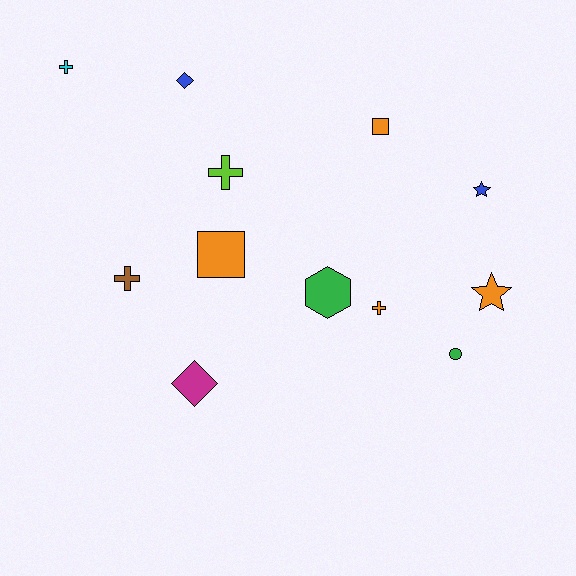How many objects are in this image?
There are 12 objects.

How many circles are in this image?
There is 1 circle.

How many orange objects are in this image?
There are 4 orange objects.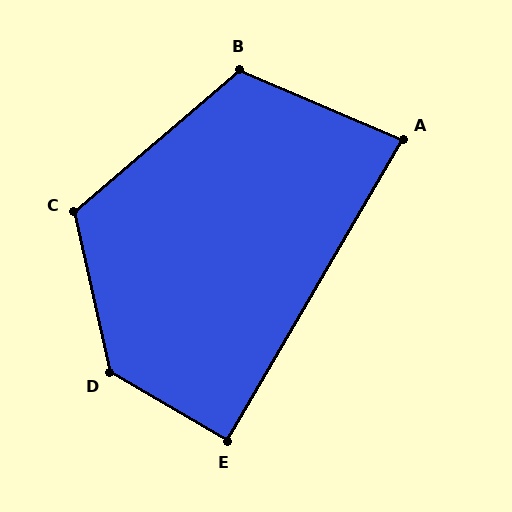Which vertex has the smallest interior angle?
A, at approximately 83 degrees.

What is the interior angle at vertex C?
Approximately 118 degrees (obtuse).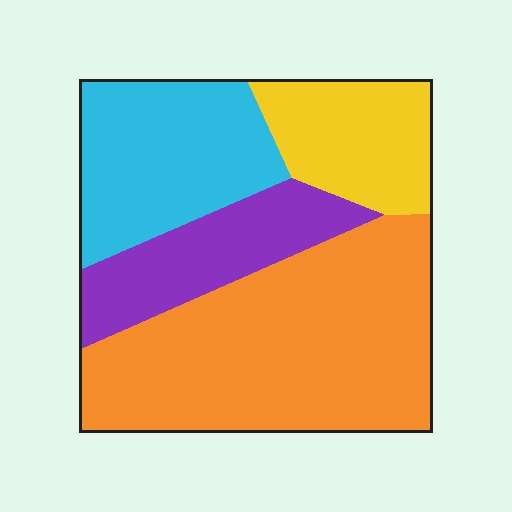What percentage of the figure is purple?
Purple covers around 15% of the figure.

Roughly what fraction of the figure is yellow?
Yellow covers around 15% of the figure.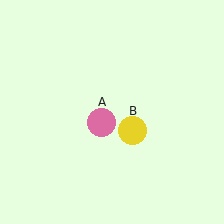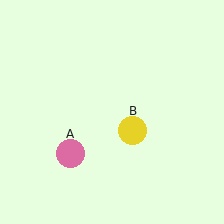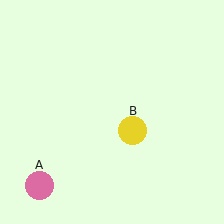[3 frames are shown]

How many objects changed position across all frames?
1 object changed position: pink circle (object A).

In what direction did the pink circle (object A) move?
The pink circle (object A) moved down and to the left.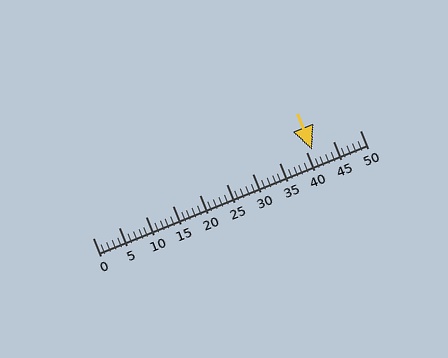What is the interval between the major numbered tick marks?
The major tick marks are spaced 5 units apart.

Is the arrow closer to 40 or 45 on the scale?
The arrow is closer to 40.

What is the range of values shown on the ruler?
The ruler shows values from 0 to 50.